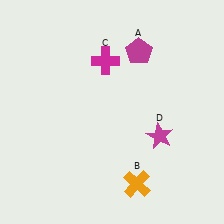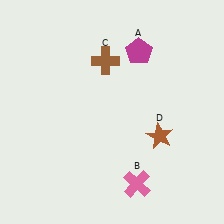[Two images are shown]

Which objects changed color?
B changed from orange to pink. C changed from magenta to brown. D changed from magenta to brown.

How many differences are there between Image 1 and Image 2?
There are 3 differences between the two images.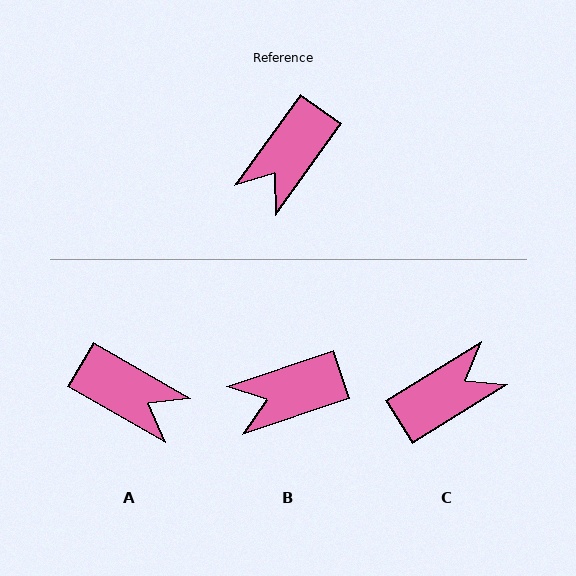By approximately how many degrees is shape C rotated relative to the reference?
Approximately 158 degrees counter-clockwise.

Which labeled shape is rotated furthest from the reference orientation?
C, about 158 degrees away.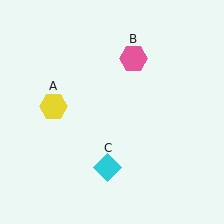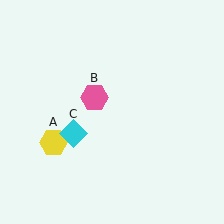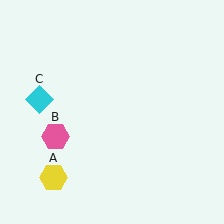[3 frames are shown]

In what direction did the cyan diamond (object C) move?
The cyan diamond (object C) moved up and to the left.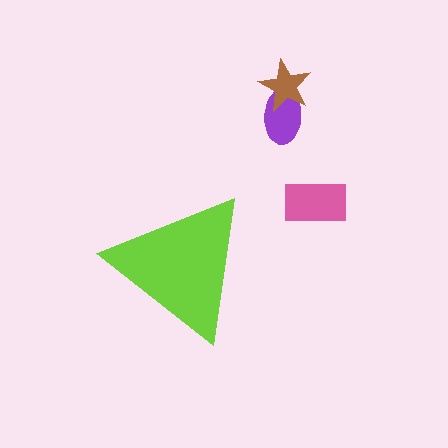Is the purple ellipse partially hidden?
No, the purple ellipse is fully visible.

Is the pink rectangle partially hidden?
No, the pink rectangle is fully visible.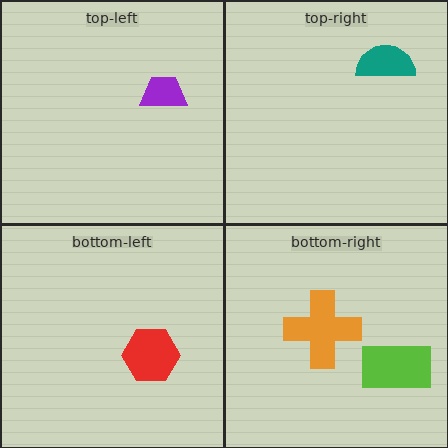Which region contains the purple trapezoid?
The top-left region.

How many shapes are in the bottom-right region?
2.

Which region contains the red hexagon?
The bottom-left region.